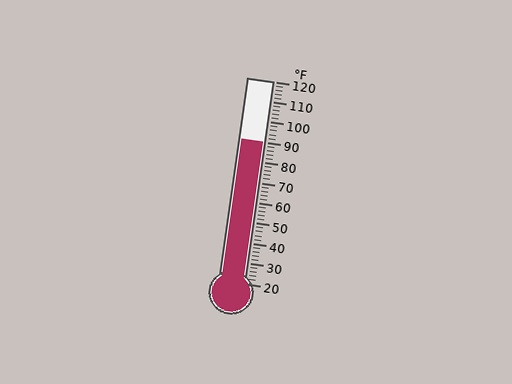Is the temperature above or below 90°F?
The temperature is at 90°F.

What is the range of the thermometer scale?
The thermometer scale ranges from 20°F to 120°F.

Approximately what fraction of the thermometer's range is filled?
The thermometer is filled to approximately 70% of its range.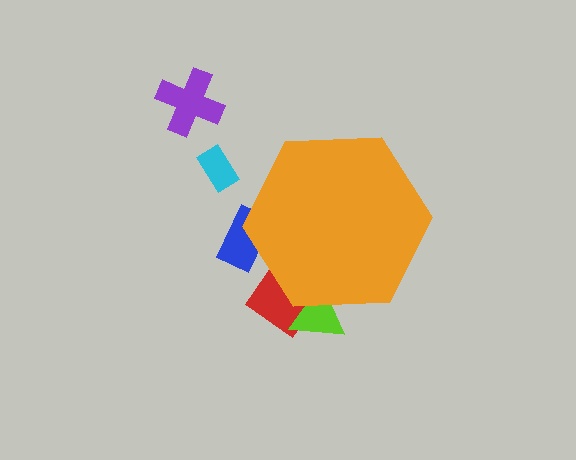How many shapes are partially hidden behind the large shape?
3 shapes are partially hidden.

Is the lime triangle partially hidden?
Yes, the lime triangle is partially hidden behind the orange hexagon.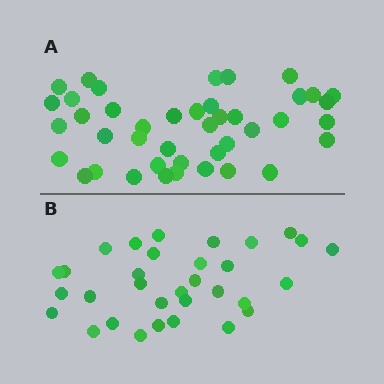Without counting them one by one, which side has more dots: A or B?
Region A (the top region) has more dots.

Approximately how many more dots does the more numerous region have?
Region A has roughly 10 or so more dots than region B.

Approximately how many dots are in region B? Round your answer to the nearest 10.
About 30 dots. (The exact count is 32, which rounds to 30.)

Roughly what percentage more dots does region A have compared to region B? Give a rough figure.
About 30% more.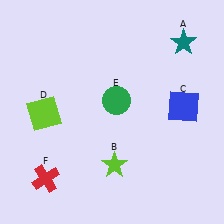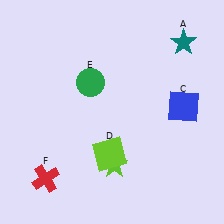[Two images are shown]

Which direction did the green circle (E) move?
The green circle (E) moved left.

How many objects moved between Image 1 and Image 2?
2 objects moved between the two images.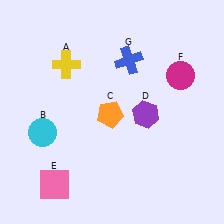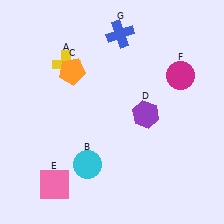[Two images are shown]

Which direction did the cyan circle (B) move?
The cyan circle (B) moved right.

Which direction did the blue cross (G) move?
The blue cross (G) moved up.